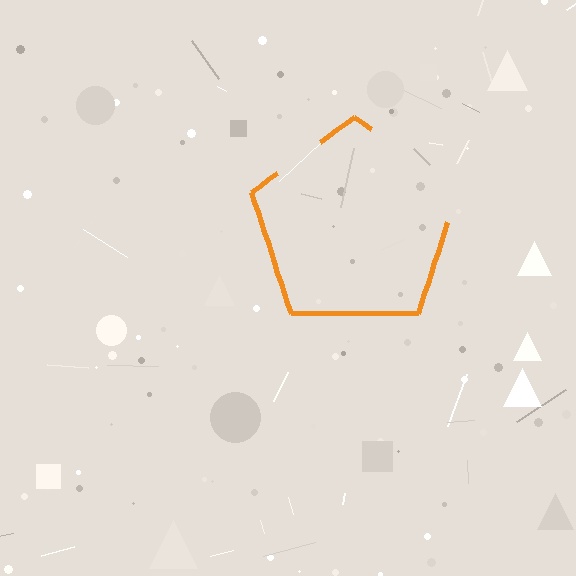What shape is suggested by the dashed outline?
The dashed outline suggests a pentagon.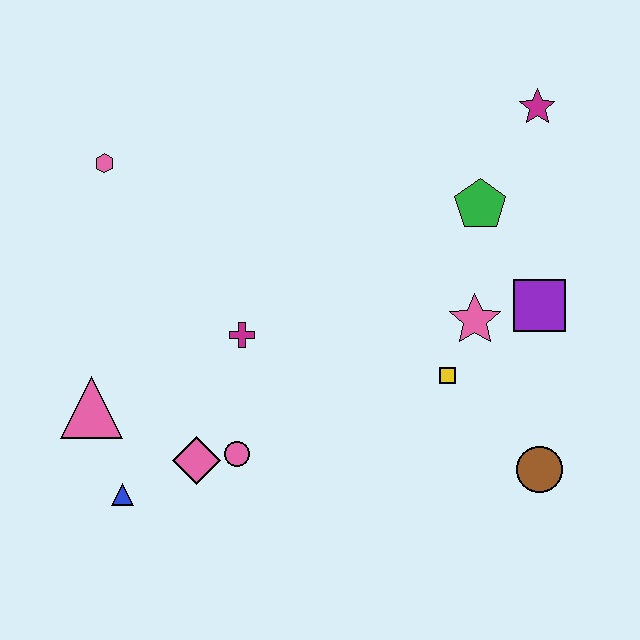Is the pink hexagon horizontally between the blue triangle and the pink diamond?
No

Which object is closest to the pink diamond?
The pink circle is closest to the pink diamond.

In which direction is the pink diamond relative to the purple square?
The pink diamond is to the left of the purple square.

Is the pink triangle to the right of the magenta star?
No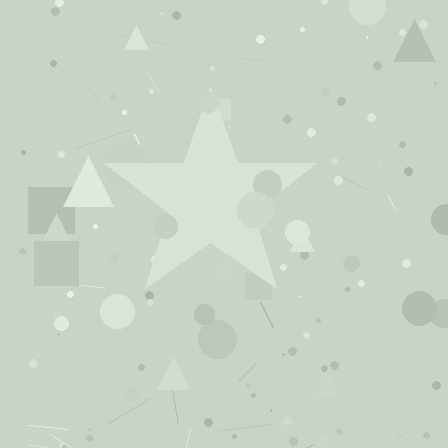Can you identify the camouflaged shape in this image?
The camouflaged shape is a star.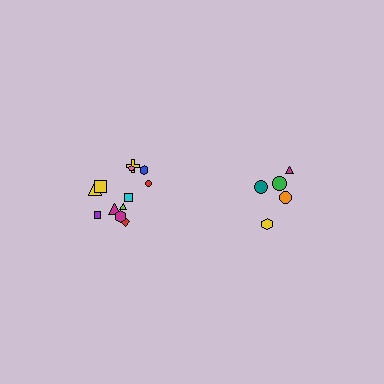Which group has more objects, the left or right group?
The left group.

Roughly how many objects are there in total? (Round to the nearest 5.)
Roughly 15 objects in total.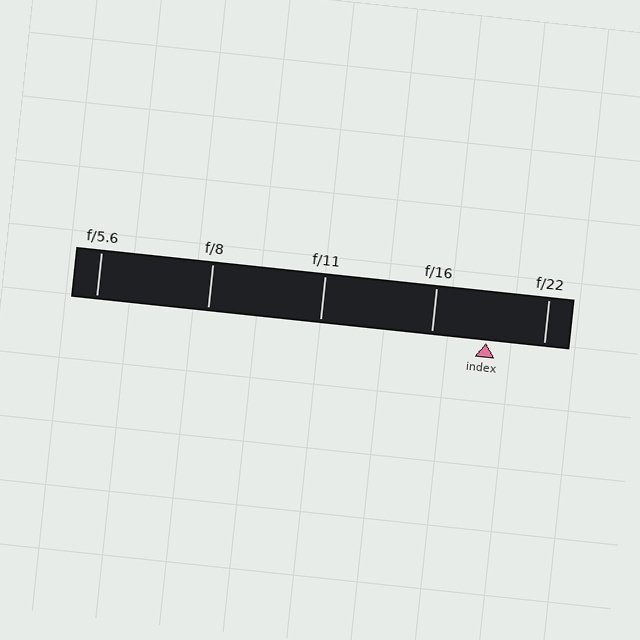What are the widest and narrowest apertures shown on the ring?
The widest aperture shown is f/5.6 and the narrowest is f/22.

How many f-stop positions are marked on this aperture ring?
There are 5 f-stop positions marked.